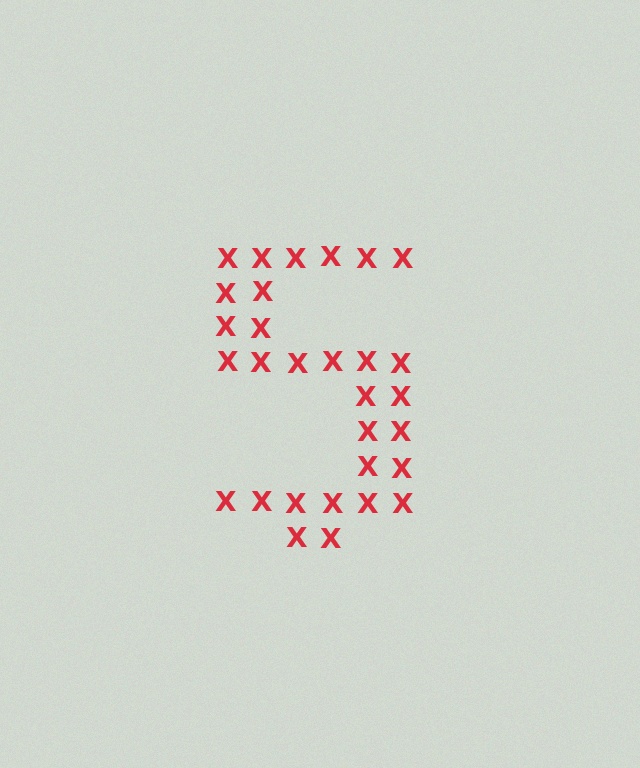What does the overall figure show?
The overall figure shows the digit 5.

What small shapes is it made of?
It is made of small letter X's.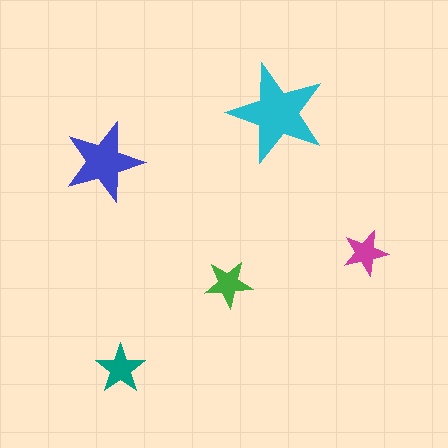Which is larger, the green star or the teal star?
The teal one.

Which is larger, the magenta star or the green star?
The green one.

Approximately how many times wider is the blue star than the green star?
About 1.5 times wider.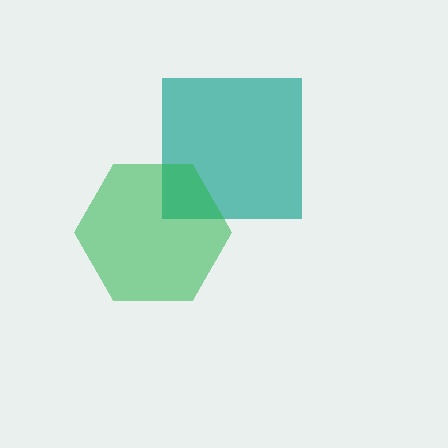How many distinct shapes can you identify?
There are 2 distinct shapes: a teal square, a green hexagon.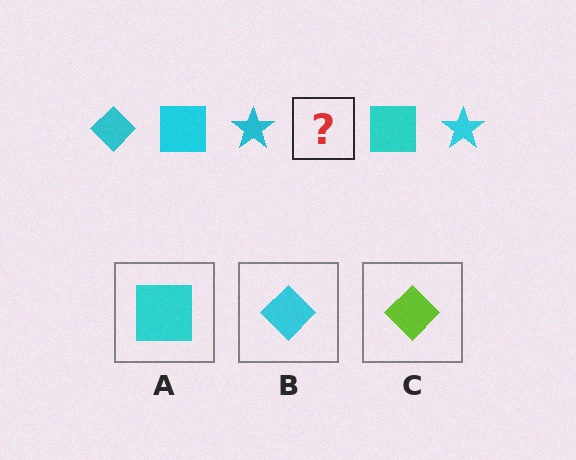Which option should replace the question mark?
Option B.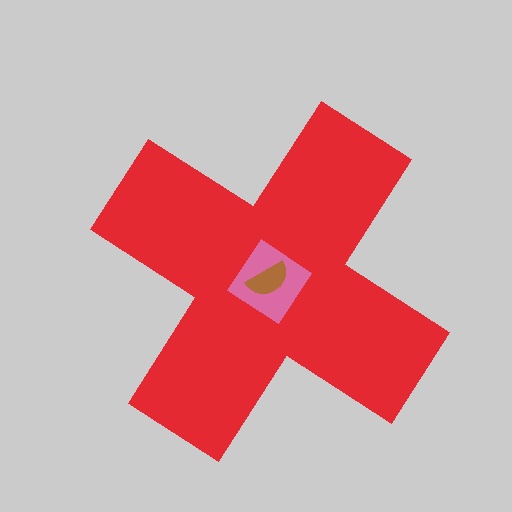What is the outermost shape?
The red cross.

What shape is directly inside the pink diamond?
The brown semicircle.